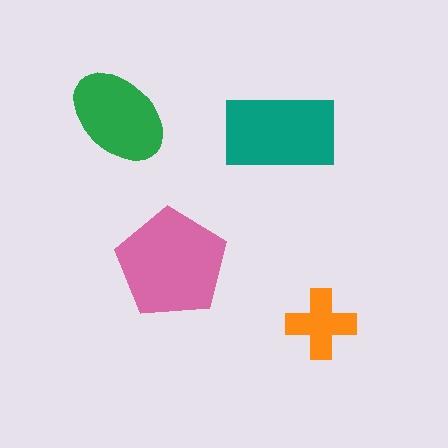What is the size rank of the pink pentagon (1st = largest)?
1st.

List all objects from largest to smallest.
The pink pentagon, the teal rectangle, the green ellipse, the orange cross.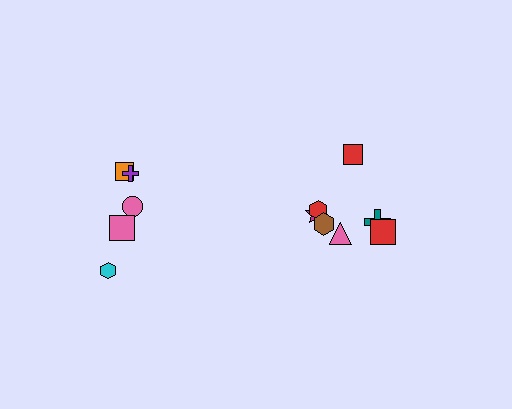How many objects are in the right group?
There are 8 objects.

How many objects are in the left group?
There are 5 objects.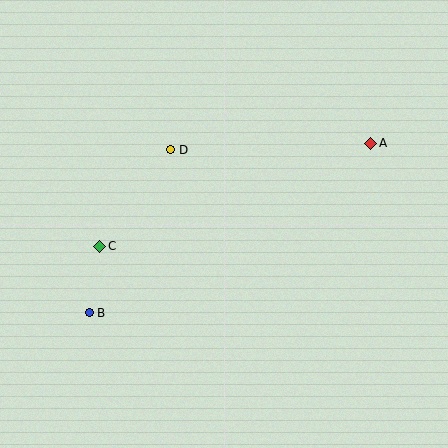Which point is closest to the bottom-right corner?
Point A is closest to the bottom-right corner.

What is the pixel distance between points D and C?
The distance between D and C is 120 pixels.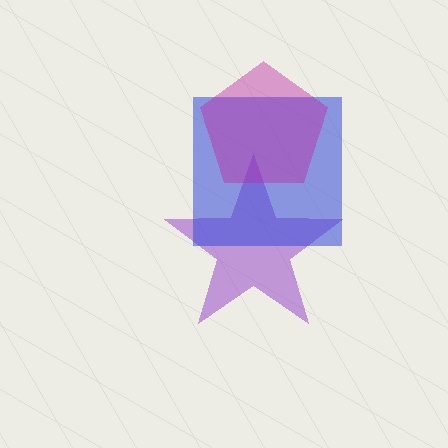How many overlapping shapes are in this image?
There are 3 overlapping shapes in the image.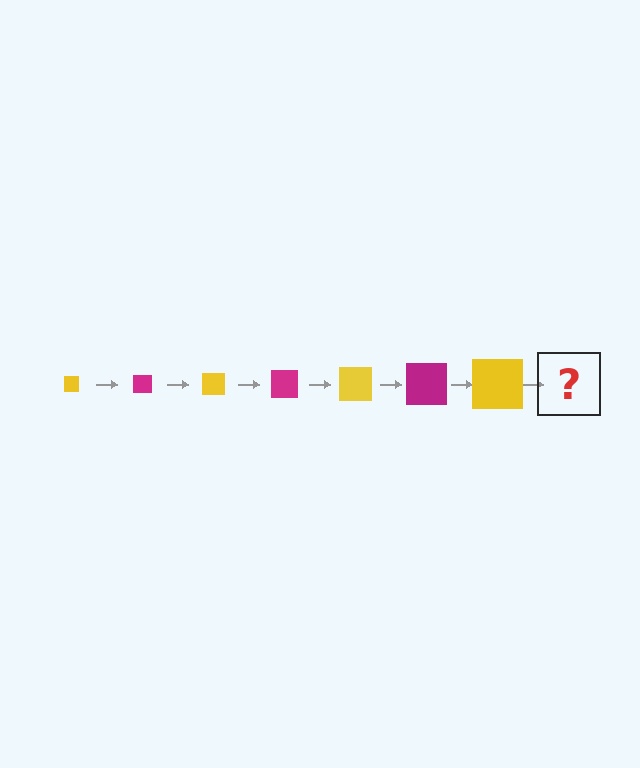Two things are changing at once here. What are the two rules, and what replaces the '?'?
The two rules are that the square grows larger each step and the color cycles through yellow and magenta. The '?' should be a magenta square, larger than the previous one.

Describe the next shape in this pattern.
It should be a magenta square, larger than the previous one.